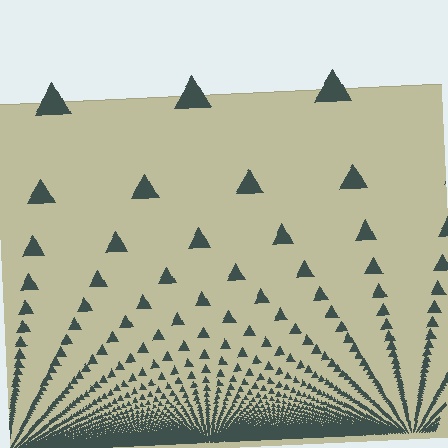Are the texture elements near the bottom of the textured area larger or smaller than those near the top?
Smaller. The gradient is inverted — elements near the bottom are smaller and denser.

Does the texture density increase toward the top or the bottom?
Density increases toward the bottom.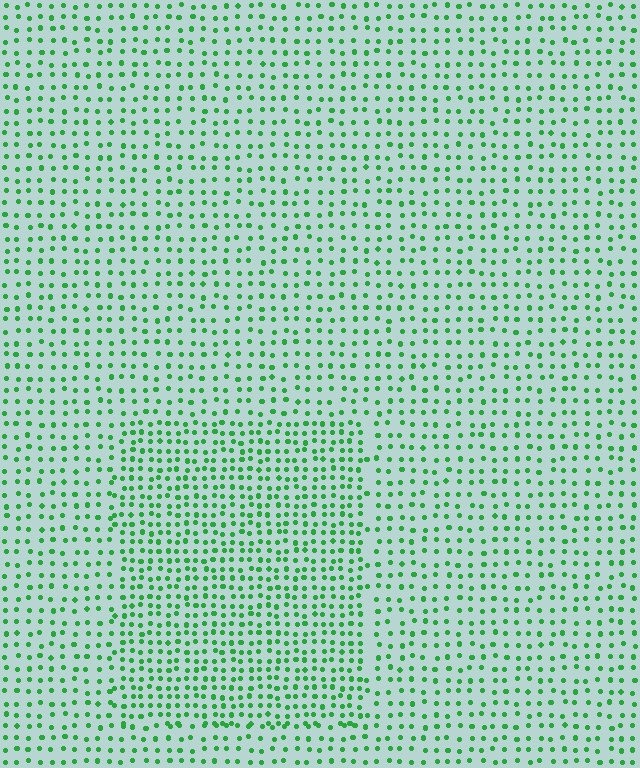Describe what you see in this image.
The image contains small green elements arranged at two different densities. A rectangle-shaped region is visible where the elements are more densely packed than the surrounding area.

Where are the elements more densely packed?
The elements are more densely packed inside the rectangle boundary.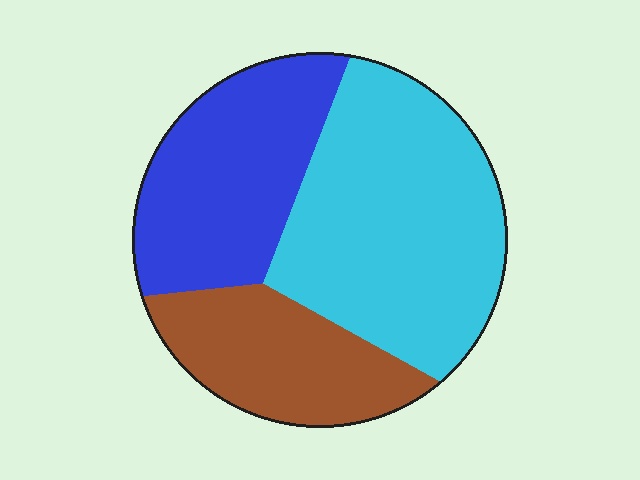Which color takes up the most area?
Cyan, at roughly 45%.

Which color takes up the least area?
Brown, at roughly 25%.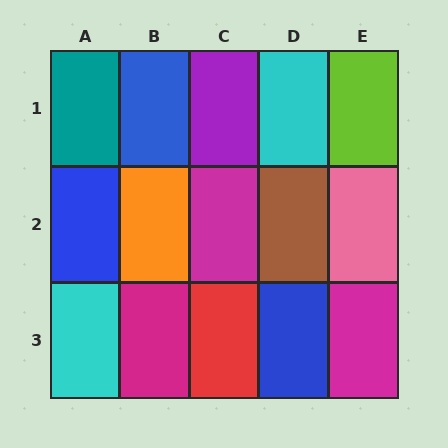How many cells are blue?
3 cells are blue.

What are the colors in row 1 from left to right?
Teal, blue, purple, cyan, lime.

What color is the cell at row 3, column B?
Magenta.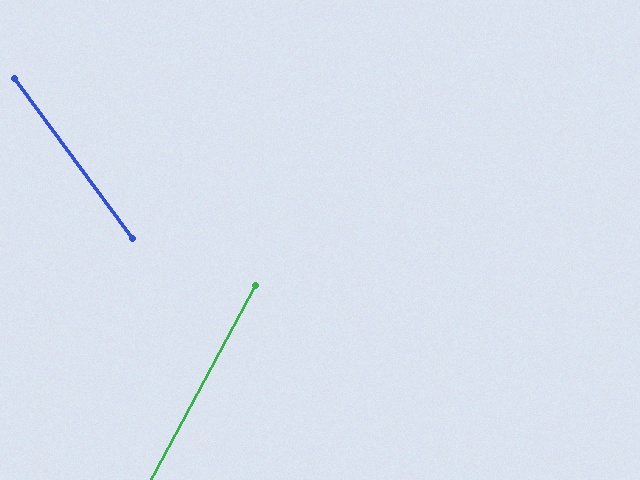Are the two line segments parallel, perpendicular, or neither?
Neither parallel nor perpendicular — they differ by about 65°.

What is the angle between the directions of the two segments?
Approximately 65 degrees.